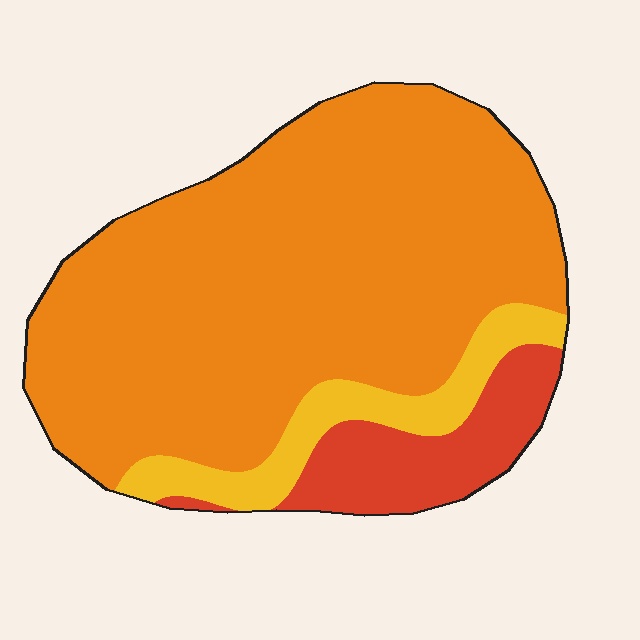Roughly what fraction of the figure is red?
Red covers 13% of the figure.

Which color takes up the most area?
Orange, at roughly 75%.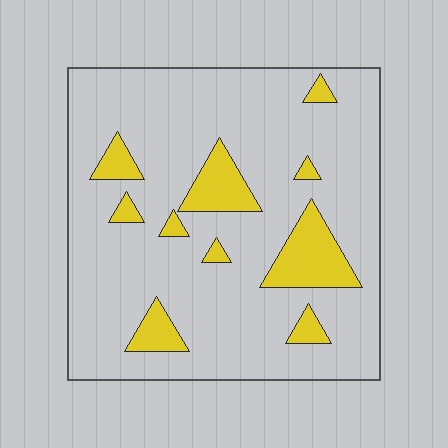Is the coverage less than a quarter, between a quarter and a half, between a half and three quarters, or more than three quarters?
Less than a quarter.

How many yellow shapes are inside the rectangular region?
10.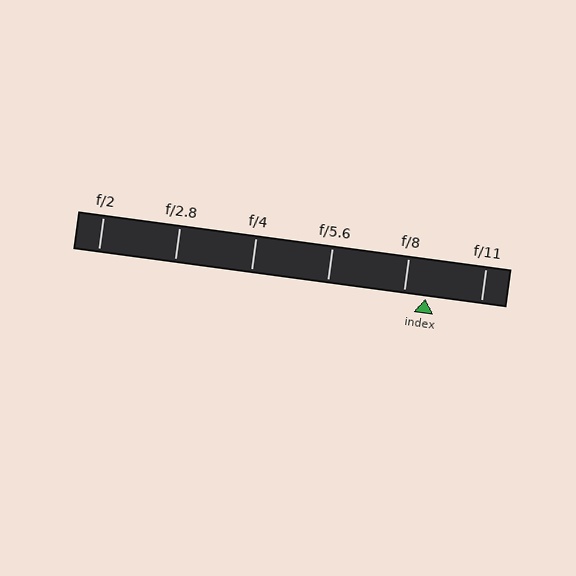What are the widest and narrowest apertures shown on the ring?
The widest aperture shown is f/2 and the narrowest is f/11.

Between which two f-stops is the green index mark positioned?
The index mark is between f/8 and f/11.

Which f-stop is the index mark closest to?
The index mark is closest to f/8.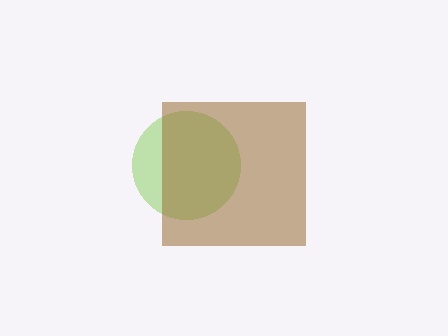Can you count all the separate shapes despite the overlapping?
Yes, there are 2 separate shapes.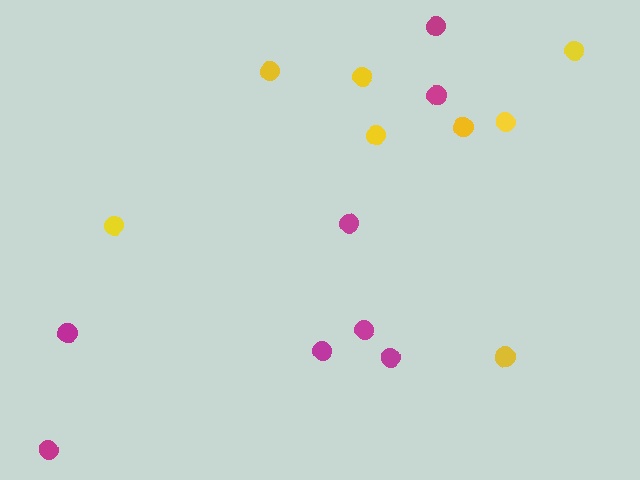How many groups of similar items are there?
There are 2 groups: one group of yellow circles (8) and one group of magenta circles (8).